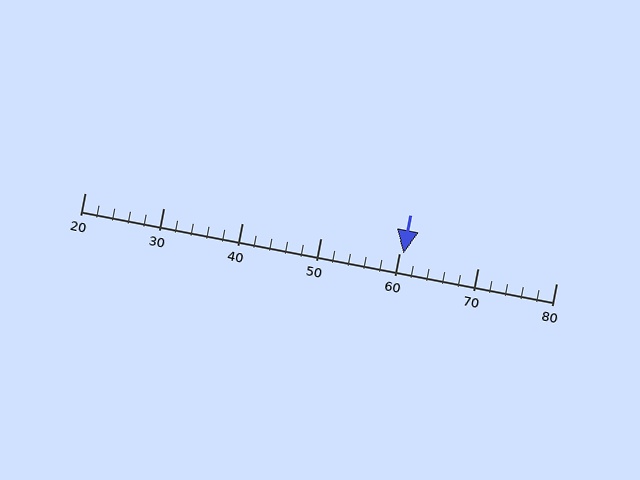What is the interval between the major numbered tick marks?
The major tick marks are spaced 10 units apart.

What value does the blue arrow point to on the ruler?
The blue arrow points to approximately 61.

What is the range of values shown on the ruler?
The ruler shows values from 20 to 80.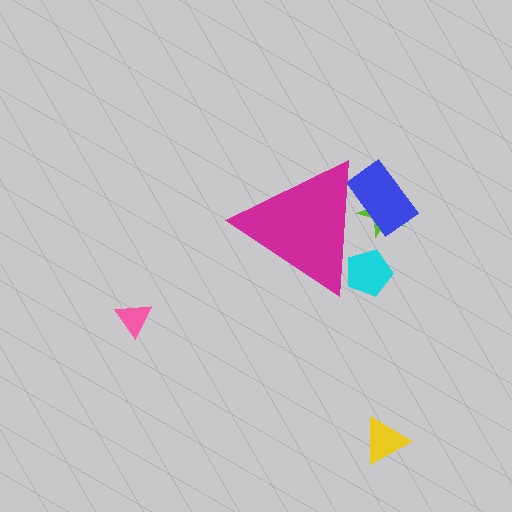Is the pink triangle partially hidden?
No, the pink triangle is fully visible.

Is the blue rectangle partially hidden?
Yes, the blue rectangle is partially hidden behind the magenta triangle.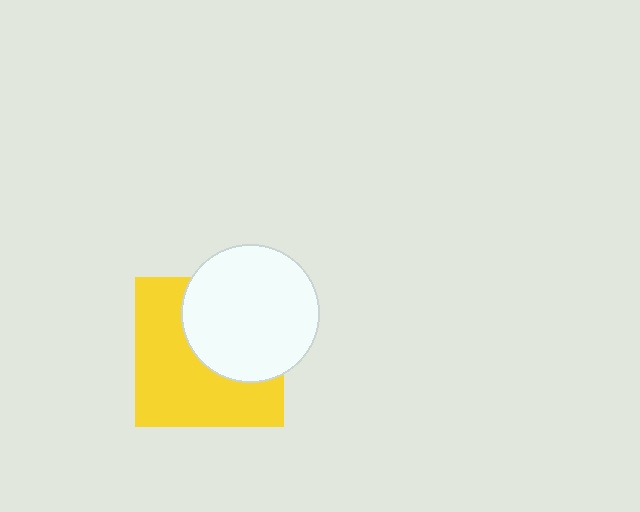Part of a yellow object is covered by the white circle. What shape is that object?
It is a square.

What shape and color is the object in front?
The object in front is a white circle.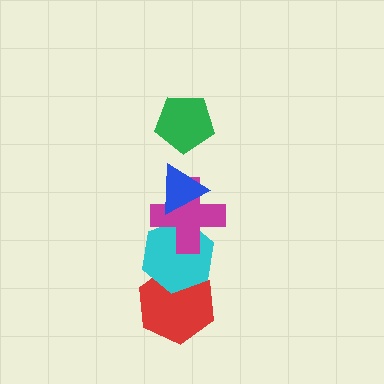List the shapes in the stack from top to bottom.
From top to bottom: the green pentagon, the blue triangle, the magenta cross, the cyan hexagon, the red hexagon.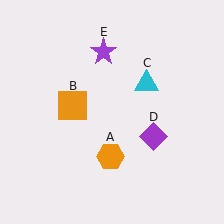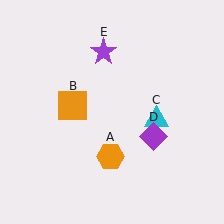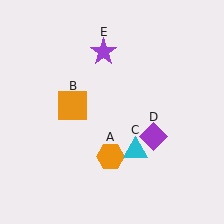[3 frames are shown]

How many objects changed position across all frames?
1 object changed position: cyan triangle (object C).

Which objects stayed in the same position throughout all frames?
Orange hexagon (object A) and orange square (object B) and purple diamond (object D) and purple star (object E) remained stationary.